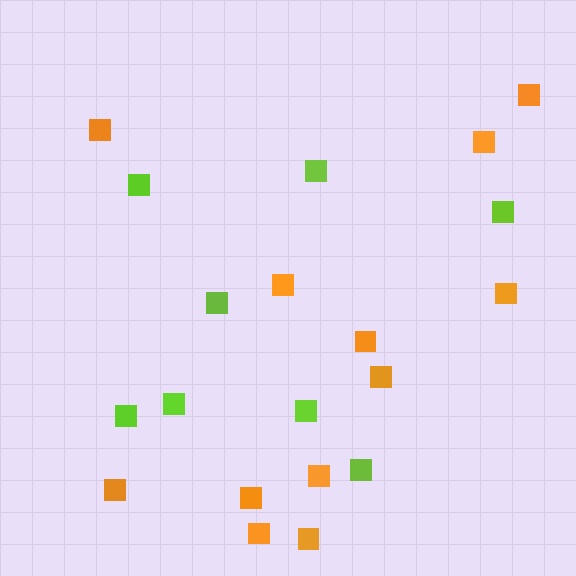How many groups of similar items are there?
There are 2 groups: one group of orange squares (12) and one group of lime squares (8).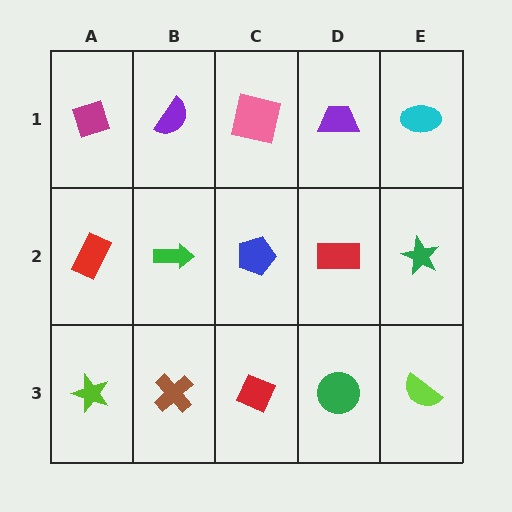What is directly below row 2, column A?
A lime star.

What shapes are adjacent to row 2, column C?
A pink square (row 1, column C), a red diamond (row 3, column C), a green arrow (row 2, column B), a red rectangle (row 2, column D).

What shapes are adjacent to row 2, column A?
A magenta diamond (row 1, column A), a lime star (row 3, column A), a green arrow (row 2, column B).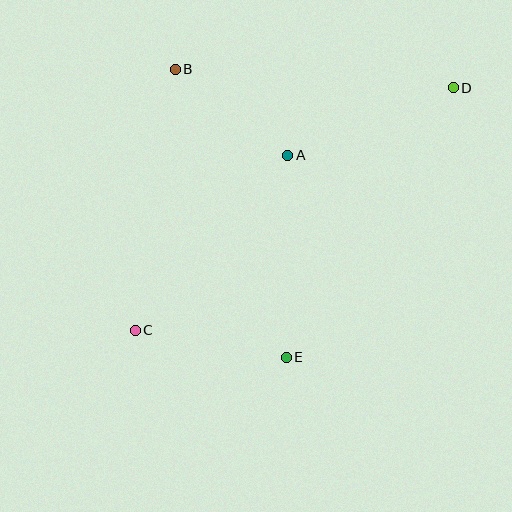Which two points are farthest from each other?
Points C and D are farthest from each other.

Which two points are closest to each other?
Points A and B are closest to each other.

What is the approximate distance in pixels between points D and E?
The distance between D and E is approximately 317 pixels.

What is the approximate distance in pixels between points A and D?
The distance between A and D is approximately 179 pixels.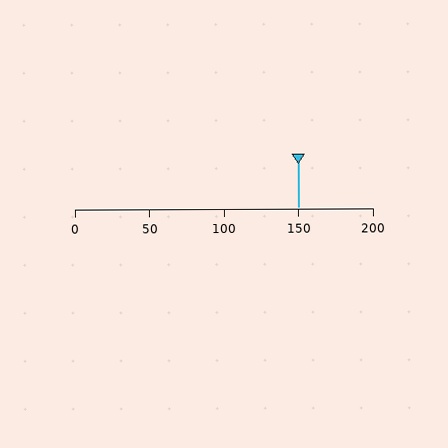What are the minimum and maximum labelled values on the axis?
The axis runs from 0 to 200.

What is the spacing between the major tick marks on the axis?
The major ticks are spaced 50 apart.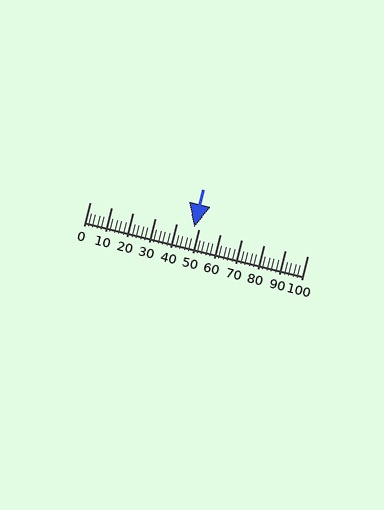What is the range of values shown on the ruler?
The ruler shows values from 0 to 100.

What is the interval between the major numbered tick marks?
The major tick marks are spaced 10 units apart.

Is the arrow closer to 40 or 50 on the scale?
The arrow is closer to 50.